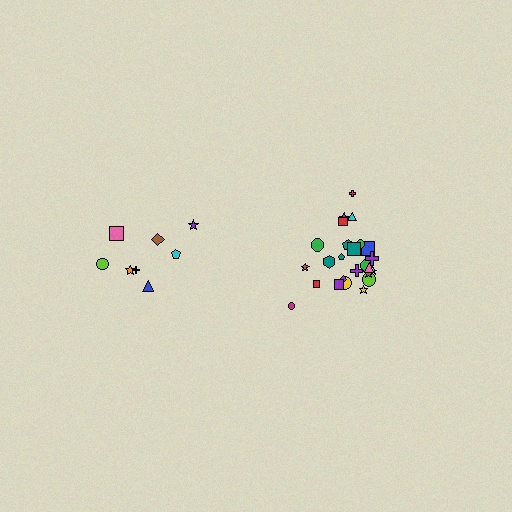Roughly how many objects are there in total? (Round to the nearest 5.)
Roughly 35 objects in total.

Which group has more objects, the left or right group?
The right group.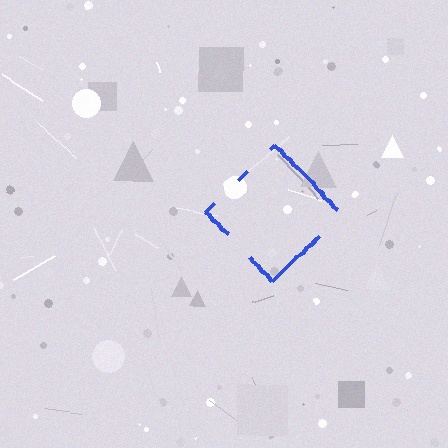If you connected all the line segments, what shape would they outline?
They would outline a diamond.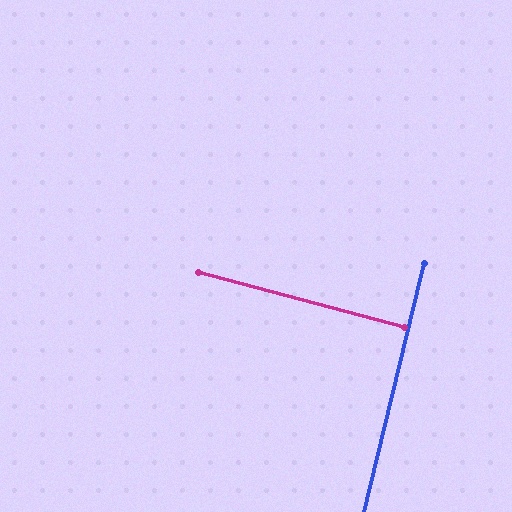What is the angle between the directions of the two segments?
Approximately 88 degrees.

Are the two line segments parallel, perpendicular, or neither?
Perpendicular — they meet at approximately 88°.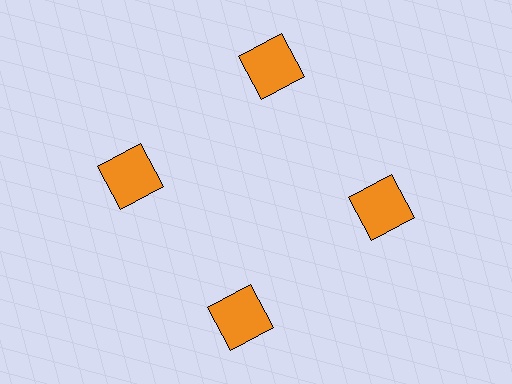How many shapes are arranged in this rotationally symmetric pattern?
There are 4 shapes, arranged in 4 groups of 1.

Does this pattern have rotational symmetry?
Yes, this pattern has 4-fold rotational symmetry. It looks the same after rotating 90 degrees around the center.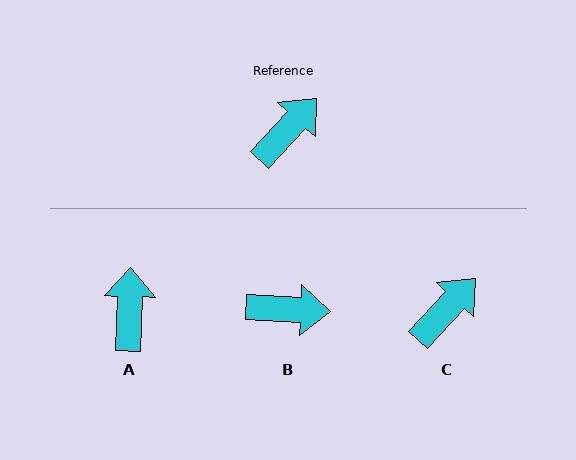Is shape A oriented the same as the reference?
No, it is off by about 40 degrees.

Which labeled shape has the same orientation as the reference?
C.